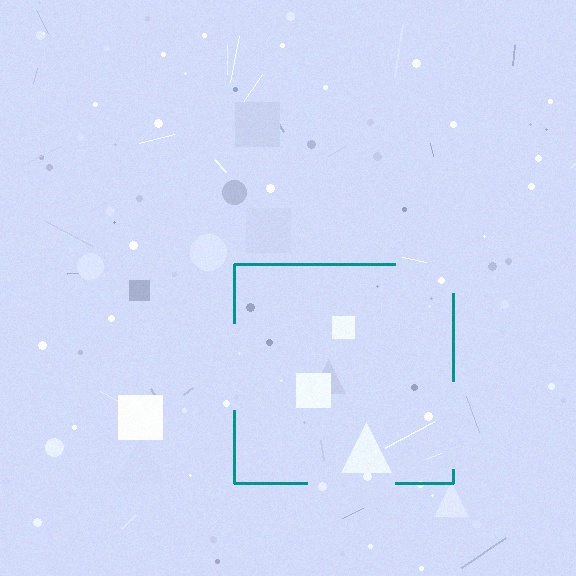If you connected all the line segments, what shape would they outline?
They would outline a square.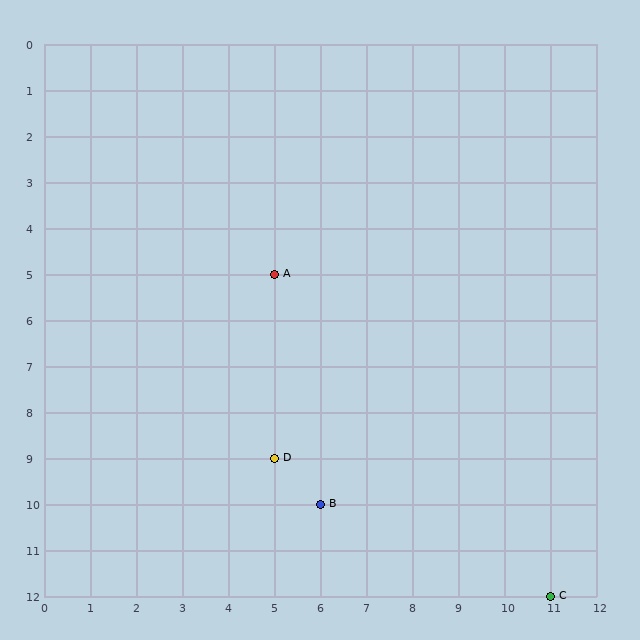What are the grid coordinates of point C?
Point C is at grid coordinates (11, 12).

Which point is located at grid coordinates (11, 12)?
Point C is at (11, 12).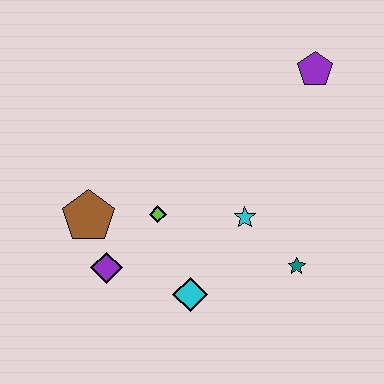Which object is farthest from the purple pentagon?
The purple diamond is farthest from the purple pentagon.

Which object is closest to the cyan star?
The teal star is closest to the cyan star.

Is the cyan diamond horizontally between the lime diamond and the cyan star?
Yes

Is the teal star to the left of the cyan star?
No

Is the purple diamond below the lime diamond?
Yes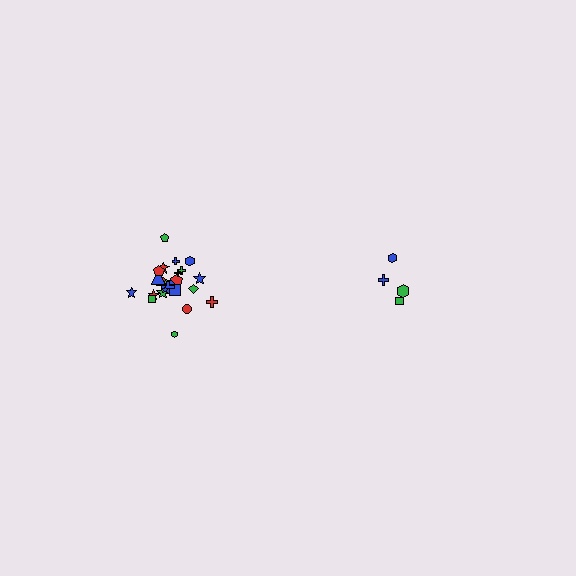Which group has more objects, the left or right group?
The left group.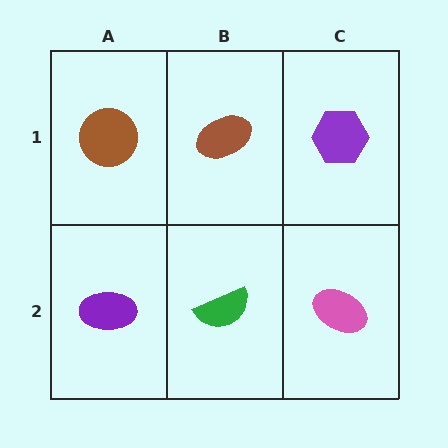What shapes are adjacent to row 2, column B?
A brown ellipse (row 1, column B), a purple ellipse (row 2, column A), a pink ellipse (row 2, column C).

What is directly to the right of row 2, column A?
A green semicircle.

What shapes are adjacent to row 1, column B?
A green semicircle (row 2, column B), a brown circle (row 1, column A), a purple hexagon (row 1, column C).